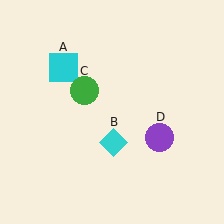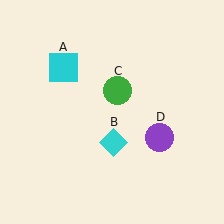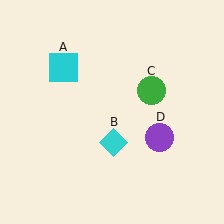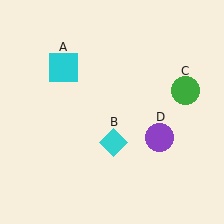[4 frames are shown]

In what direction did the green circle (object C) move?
The green circle (object C) moved right.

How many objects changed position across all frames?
1 object changed position: green circle (object C).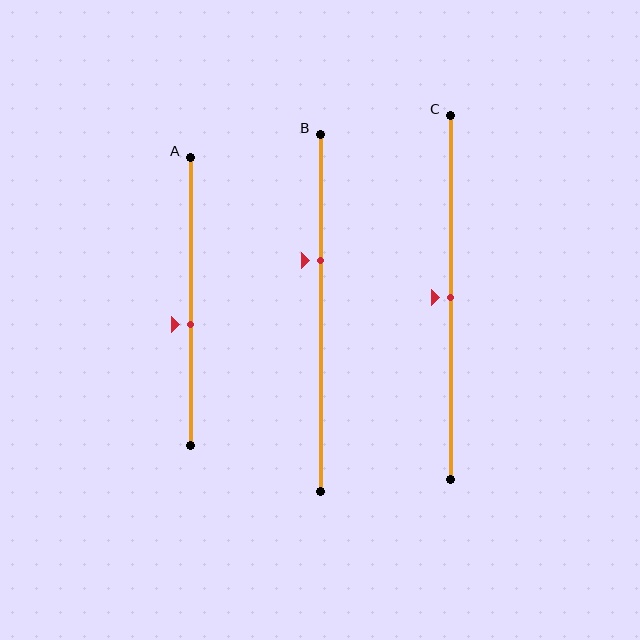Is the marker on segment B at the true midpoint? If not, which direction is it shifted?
No, the marker on segment B is shifted upward by about 15% of the segment length.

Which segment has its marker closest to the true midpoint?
Segment C has its marker closest to the true midpoint.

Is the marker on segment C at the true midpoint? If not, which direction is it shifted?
Yes, the marker on segment C is at the true midpoint.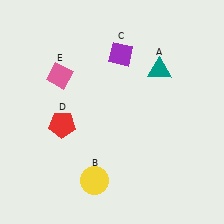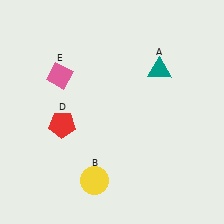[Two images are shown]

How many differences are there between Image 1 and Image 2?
There is 1 difference between the two images.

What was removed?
The purple diamond (C) was removed in Image 2.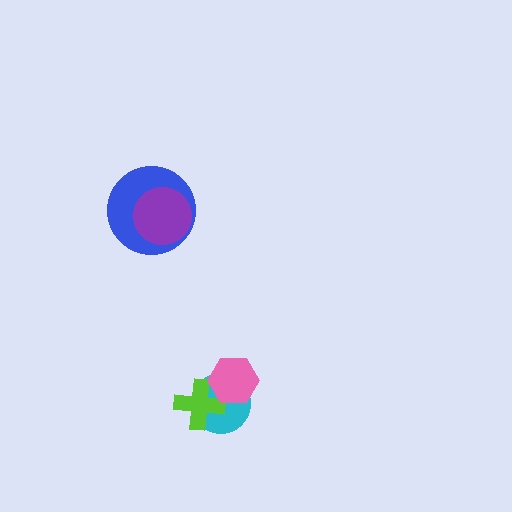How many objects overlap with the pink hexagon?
2 objects overlap with the pink hexagon.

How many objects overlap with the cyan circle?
2 objects overlap with the cyan circle.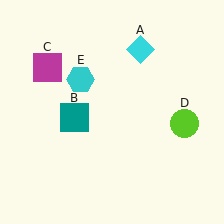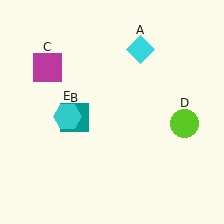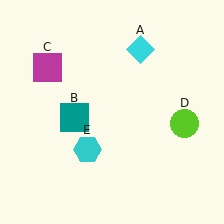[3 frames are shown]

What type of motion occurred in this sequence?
The cyan hexagon (object E) rotated counterclockwise around the center of the scene.